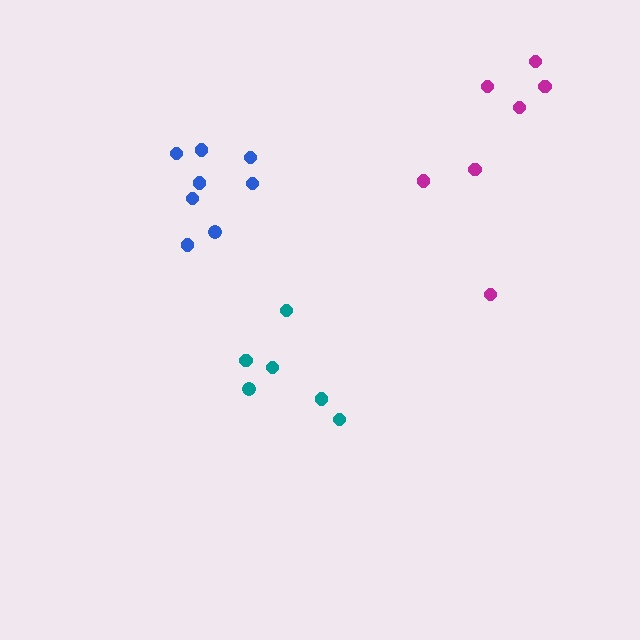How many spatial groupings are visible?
There are 3 spatial groupings.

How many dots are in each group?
Group 1: 6 dots, Group 2: 8 dots, Group 3: 7 dots (21 total).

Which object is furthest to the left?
The blue cluster is leftmost.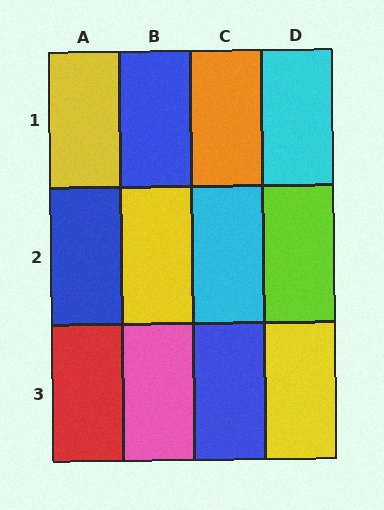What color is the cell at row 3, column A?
Red.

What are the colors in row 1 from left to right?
Yellow, blue, orange, cyan.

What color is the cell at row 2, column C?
Cyan.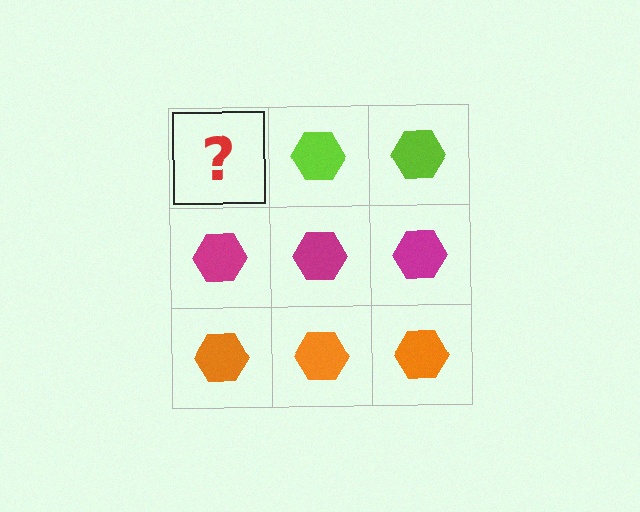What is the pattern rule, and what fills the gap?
The rule is that each row has a consistent color. The gap should be filled with a lime hexagon.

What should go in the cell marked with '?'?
The missing cell should contain a lime hexagon.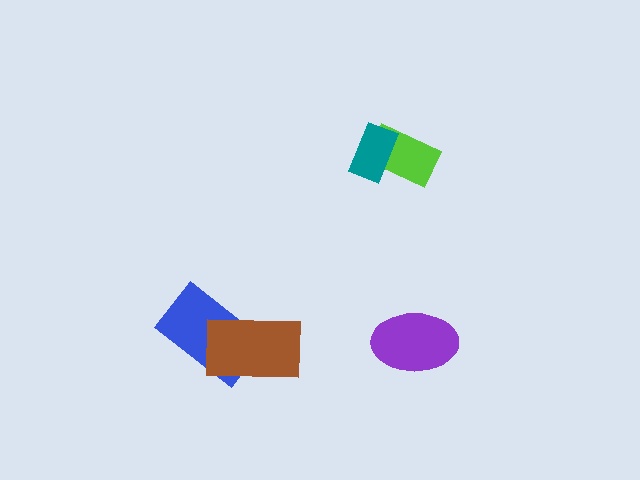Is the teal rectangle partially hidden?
No, no other shape covers it.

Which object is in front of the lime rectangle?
The teal rectangle is in front of the lime rectangle.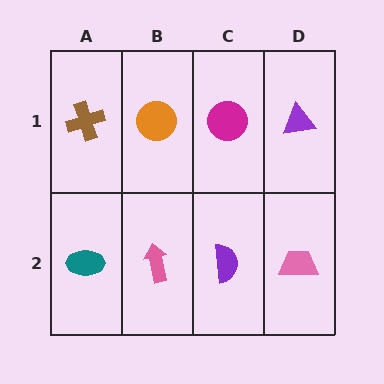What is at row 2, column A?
A teal ellipse.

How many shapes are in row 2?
4 shapes.